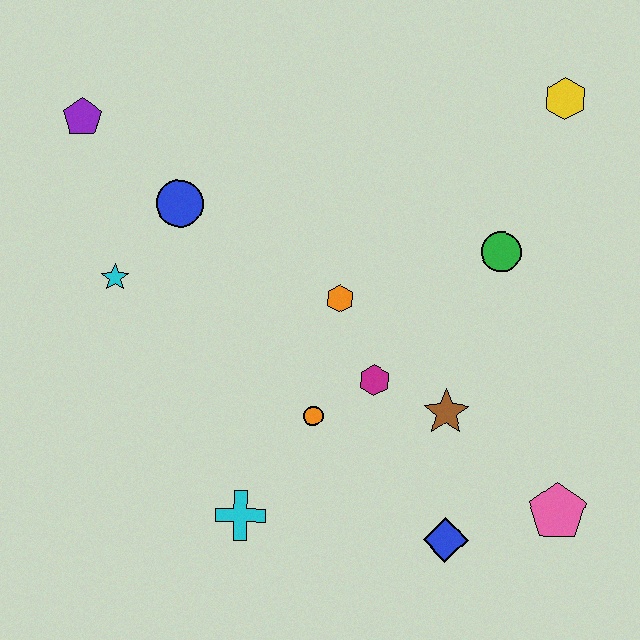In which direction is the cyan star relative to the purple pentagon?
The cyan star is below the purple pentagon.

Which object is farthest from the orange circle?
The yellow hexagon is farthest from the orange circle.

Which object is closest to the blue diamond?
The pink pentagon is closest to the blue diamond.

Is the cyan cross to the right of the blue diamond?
No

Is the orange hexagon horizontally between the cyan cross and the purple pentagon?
No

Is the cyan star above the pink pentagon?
Yes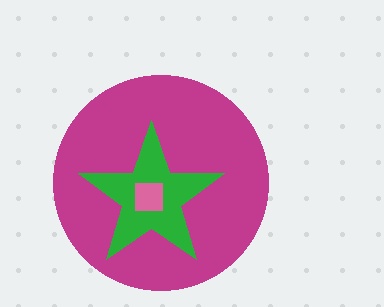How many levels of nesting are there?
3.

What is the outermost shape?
The magenta circle.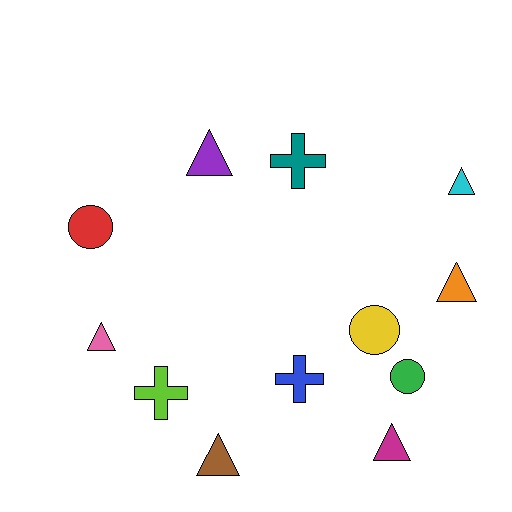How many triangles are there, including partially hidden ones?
There are 6 triangles.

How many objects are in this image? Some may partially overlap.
There are 12 objects.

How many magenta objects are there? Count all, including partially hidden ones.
There is 1 magenta object.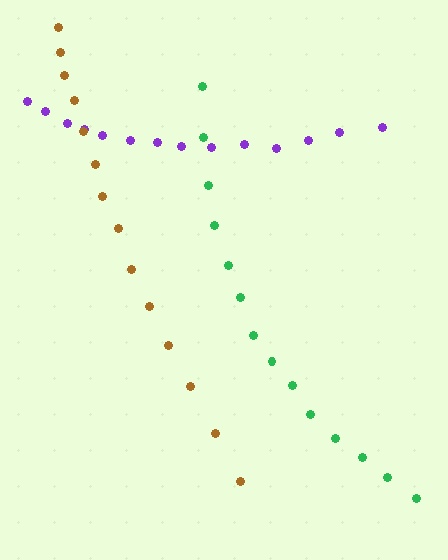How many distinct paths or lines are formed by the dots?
There are 3 distinct paths.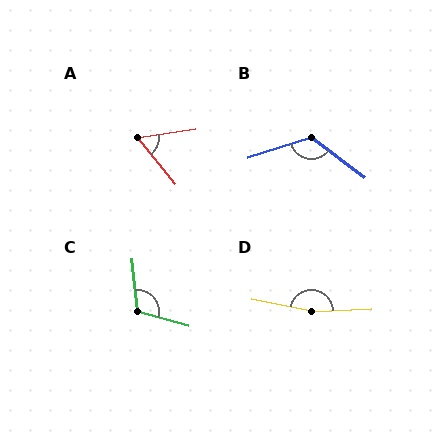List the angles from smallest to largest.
A (59°), C (112°), B (125°), D (167°).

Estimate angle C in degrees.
Approximately 112 degrees.